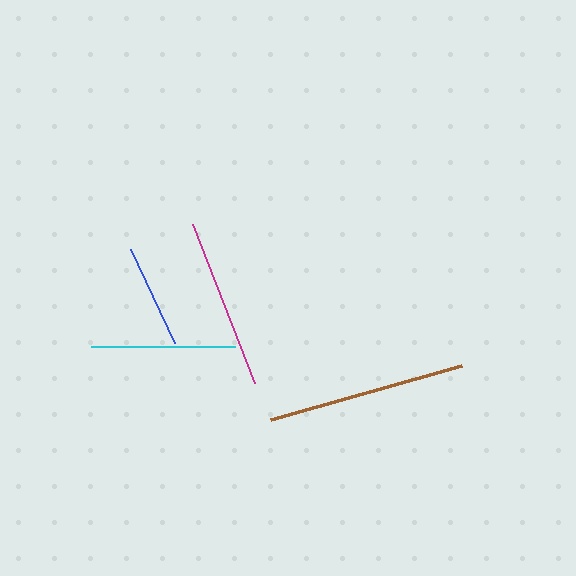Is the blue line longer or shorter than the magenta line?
The magenta line is longer than the blue line.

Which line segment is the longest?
The brown line is the longest at approximately 199 pixels.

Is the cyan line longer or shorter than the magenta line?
The magenta line is longer than the cyan line.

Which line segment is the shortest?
The blue line is the shortest at approximately 103 pixels.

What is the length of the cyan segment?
The cyan segment is approximately 144 pixels long.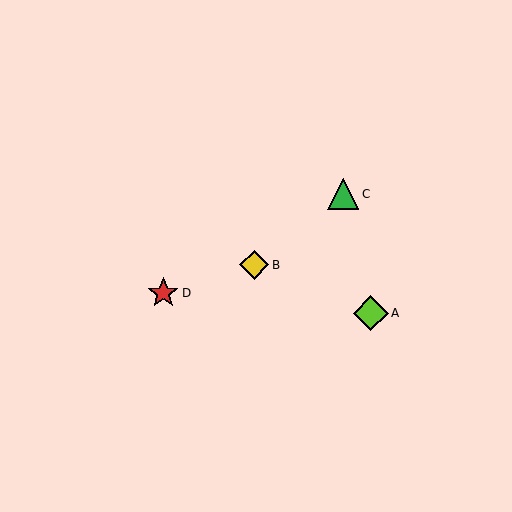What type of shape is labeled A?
Shape A is a lime diamond.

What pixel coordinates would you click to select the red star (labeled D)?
Click at (163, 293) to select the red star D.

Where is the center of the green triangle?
The center of the green triangle is at (343, 194).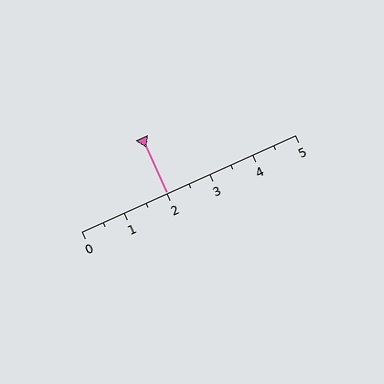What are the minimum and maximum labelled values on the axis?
The axis runs from 0 to 5.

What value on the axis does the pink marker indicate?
The marker indicates approximately 2.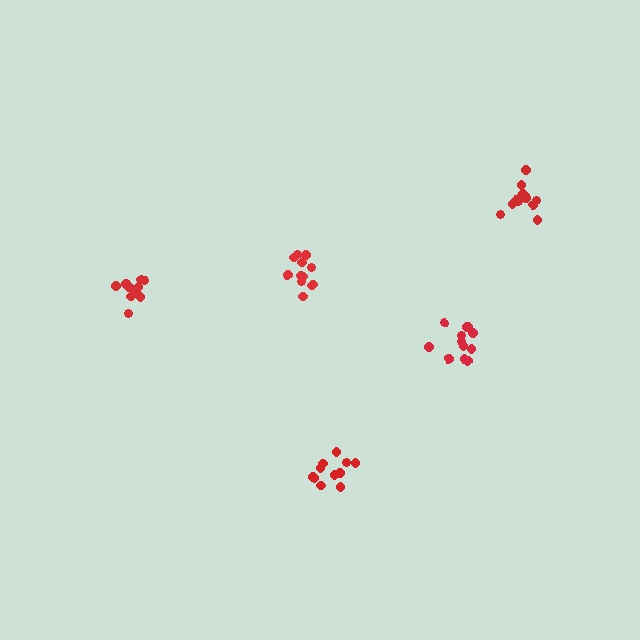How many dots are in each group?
Group 1: 11 dots, Group 2: 12 dots, Group 3: 12 dots, Group 4: 11 dots, Group 5: 12 dots (58 total).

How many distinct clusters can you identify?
There are 5 distinct clusters.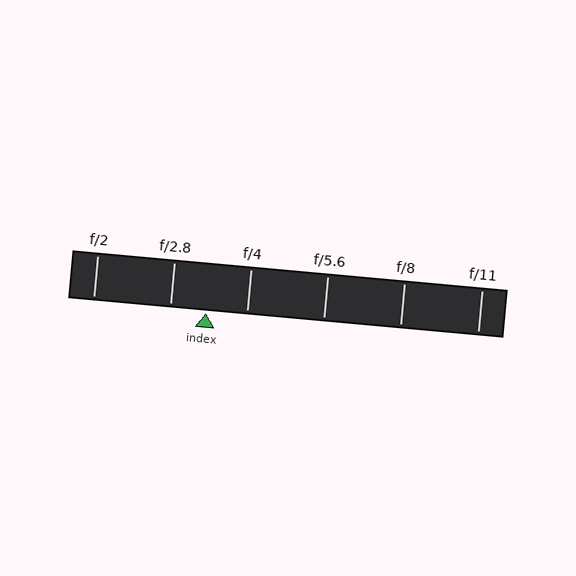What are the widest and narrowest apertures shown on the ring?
The widest aperture shown is f/2 and the narrowest is f/11.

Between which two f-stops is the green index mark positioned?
The index mark is between f/2.8 and f/4.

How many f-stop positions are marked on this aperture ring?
There are 6 f-stop positions marked.